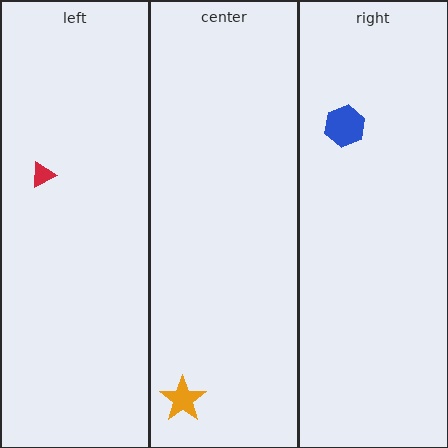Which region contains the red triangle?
The left region.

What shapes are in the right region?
The blue hexagon.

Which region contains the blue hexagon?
The right region.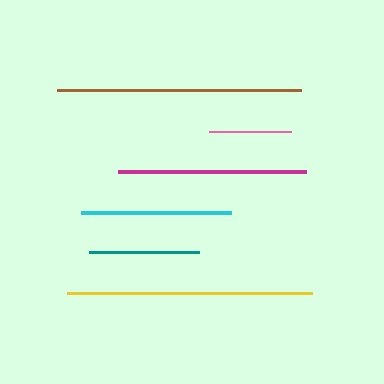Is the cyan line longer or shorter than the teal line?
The cyan line is longer than the teal line.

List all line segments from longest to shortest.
From longest to shortest: yellow, brown, magenta, cyan, teal, pink.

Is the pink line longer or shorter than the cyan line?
The cyan line is longer than the pink line.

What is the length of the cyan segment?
The cyan segment is approximately 150 pixels long.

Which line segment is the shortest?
The pink line is the shortest at approximately 82 pixels.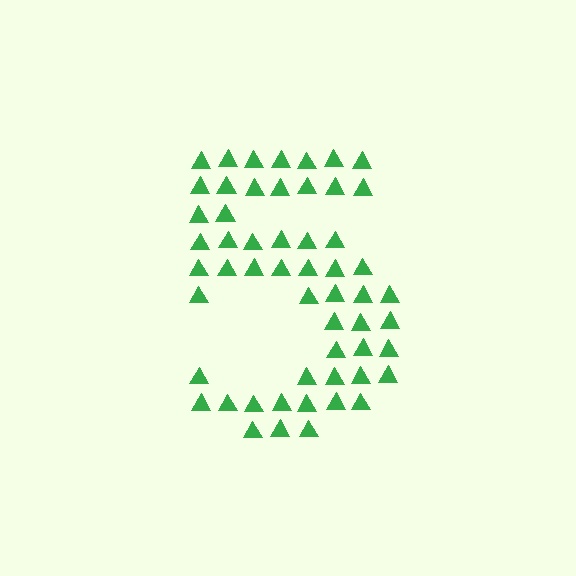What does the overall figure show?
The overall figure shows the digit 5.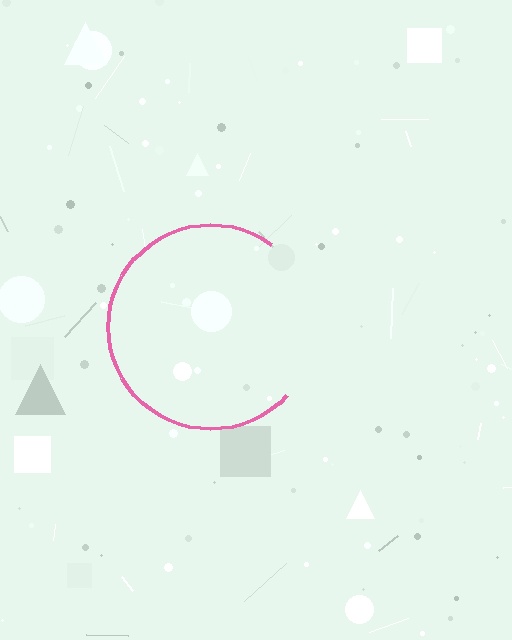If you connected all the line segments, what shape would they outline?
They would outline a circle.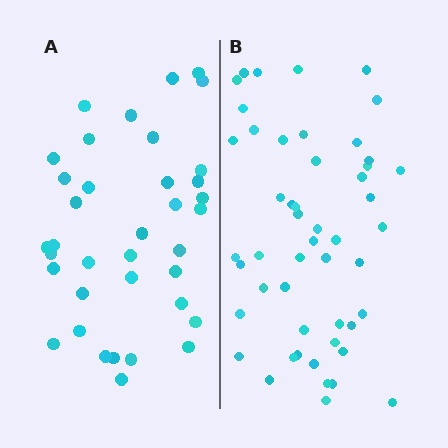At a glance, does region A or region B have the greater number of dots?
Region B (the right region) has more dots.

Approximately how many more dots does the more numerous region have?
Region B has approximately 15 more dots than region A.